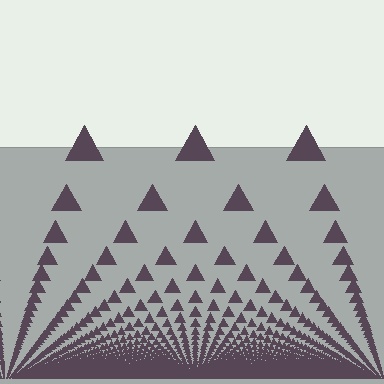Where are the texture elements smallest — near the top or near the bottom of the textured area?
Near the bottom.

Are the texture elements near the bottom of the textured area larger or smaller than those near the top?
Smaller. The gradient is inverted — elements near the bottom are smaller and denser.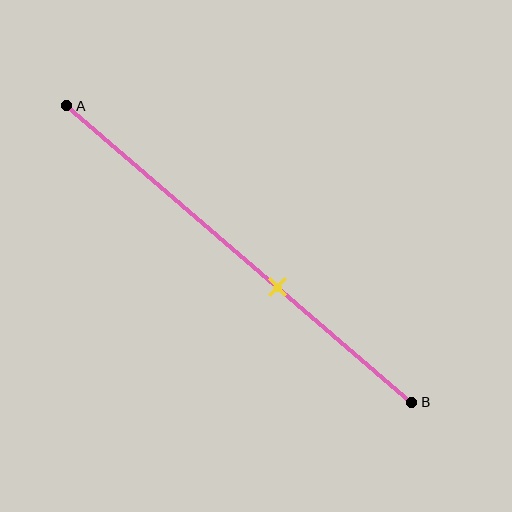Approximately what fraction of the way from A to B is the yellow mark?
The yellow mark is approximately 60% of the way from A to B.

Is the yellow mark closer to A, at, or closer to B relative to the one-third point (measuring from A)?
The yellow mark is closer to point B than the one-third point of segment AB.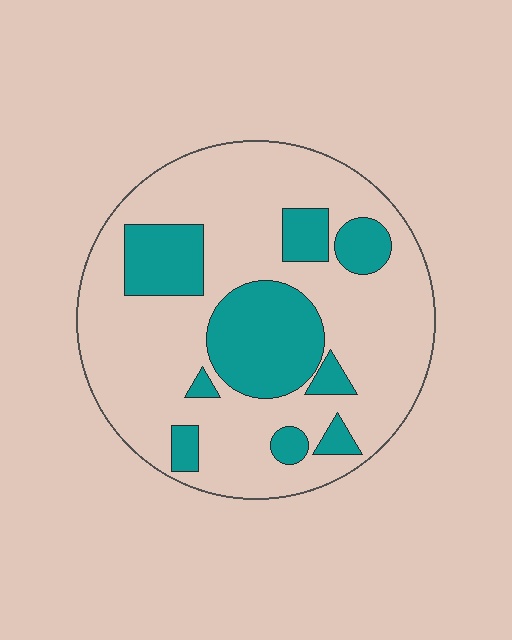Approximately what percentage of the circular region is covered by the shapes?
Approximately 25%.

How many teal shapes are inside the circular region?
9.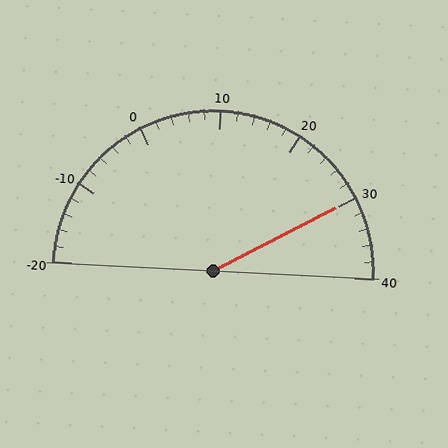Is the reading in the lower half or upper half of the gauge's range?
The reading is in the upper half of the range (-20 to 40).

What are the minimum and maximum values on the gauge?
The gauge ranges from -20 to 40.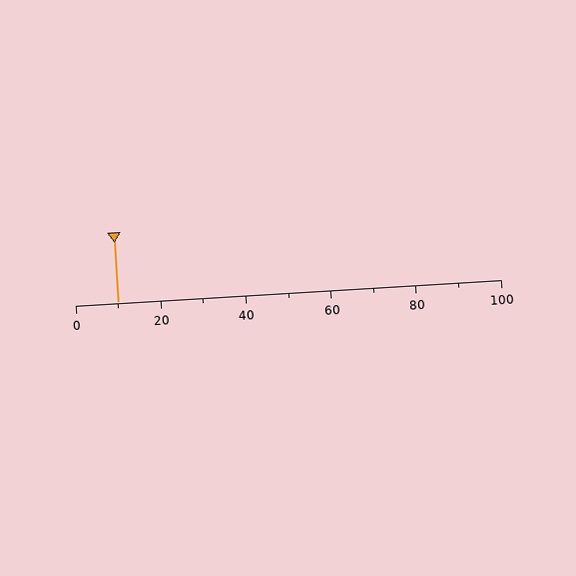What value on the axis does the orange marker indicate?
The marker indicates approximately 10.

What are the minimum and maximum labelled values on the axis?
The axis runs from 0 to 100.